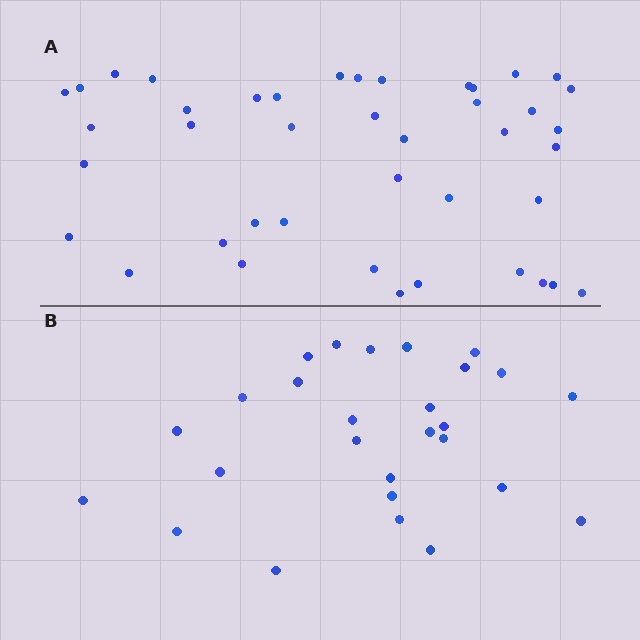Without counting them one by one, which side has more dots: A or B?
Region A (the top region) has more dots.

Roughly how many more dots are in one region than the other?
Region A has approximately 15 more dots than region B.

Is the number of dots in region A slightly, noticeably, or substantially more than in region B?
Region A has substantially more. The ratio is roughly 1.6 to 1.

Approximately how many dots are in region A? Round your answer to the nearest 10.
About 40 dots. (The exact count is 42, which rounds to 40.)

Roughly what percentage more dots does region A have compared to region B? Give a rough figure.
About 55% more.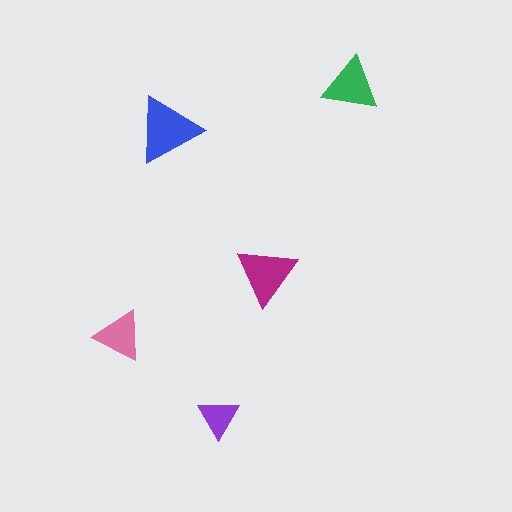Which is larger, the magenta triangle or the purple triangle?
The magenta one.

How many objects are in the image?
There are 5 objects in the image.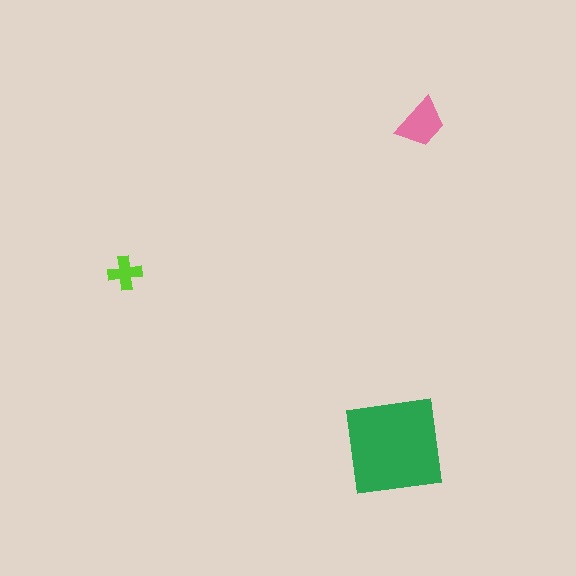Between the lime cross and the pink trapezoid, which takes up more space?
The pink trapezoid.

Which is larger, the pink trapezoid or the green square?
The green square.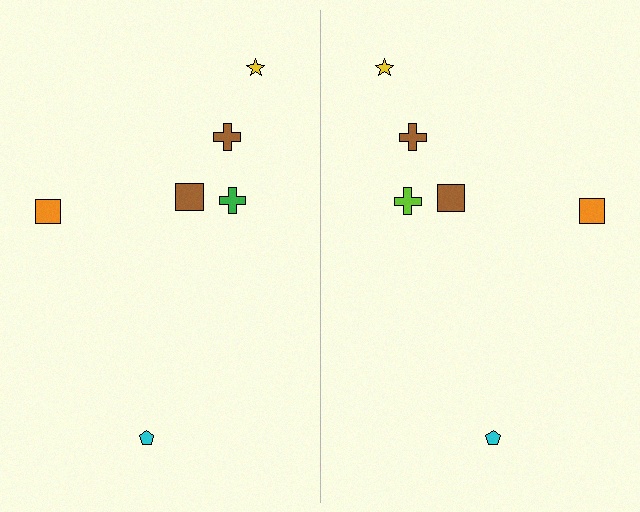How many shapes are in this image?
There are 12 shapes in this image.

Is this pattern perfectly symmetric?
No, the pattern is not perfectly symmetric. The lime cross on the right side breaks the symmetry — its mirror counterpart is green.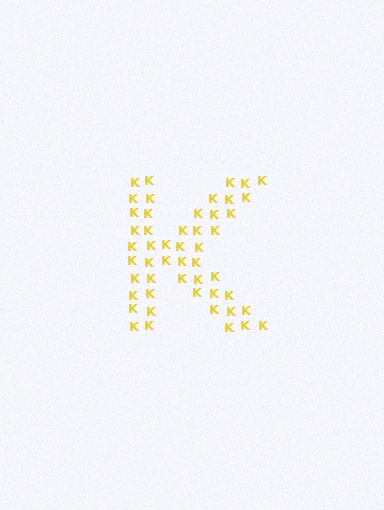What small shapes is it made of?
It is made of small letter K's.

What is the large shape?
The large shape is the letter K.